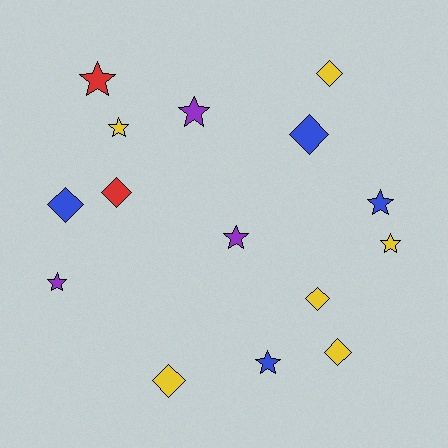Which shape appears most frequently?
Star, with 8 objects.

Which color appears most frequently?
Yellow, with 6 objects.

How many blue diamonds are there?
There are 2 blue diamonds.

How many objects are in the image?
There are 15 objects.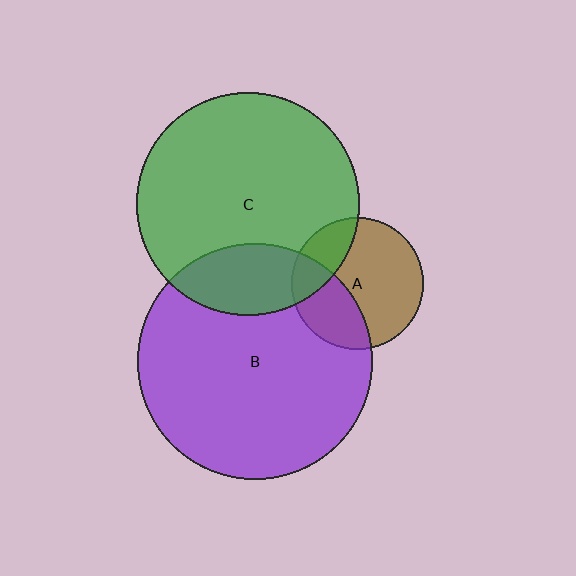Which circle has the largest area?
Circle B (purple).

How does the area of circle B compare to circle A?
Approximately 3.2 times.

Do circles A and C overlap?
Yes.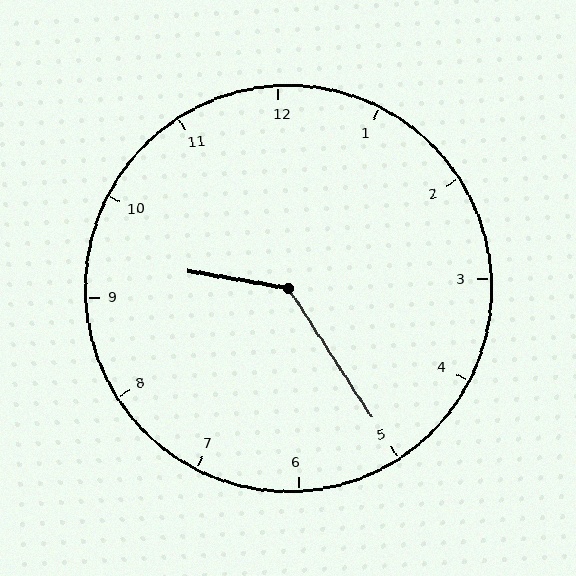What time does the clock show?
9:25.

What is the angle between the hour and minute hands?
Approximately 132 degrees.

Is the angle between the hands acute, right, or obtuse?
It is obtuse.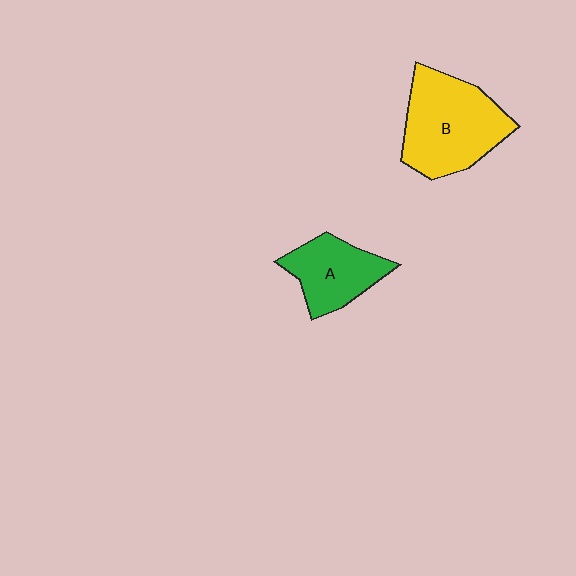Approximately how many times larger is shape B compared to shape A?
Approximately 1.6 times.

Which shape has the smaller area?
Shape A (green).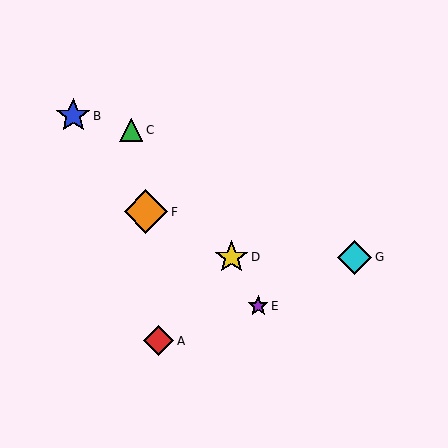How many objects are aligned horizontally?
2 objects (D, G) are aligned horizontally.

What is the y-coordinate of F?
Object F is at y≈212.